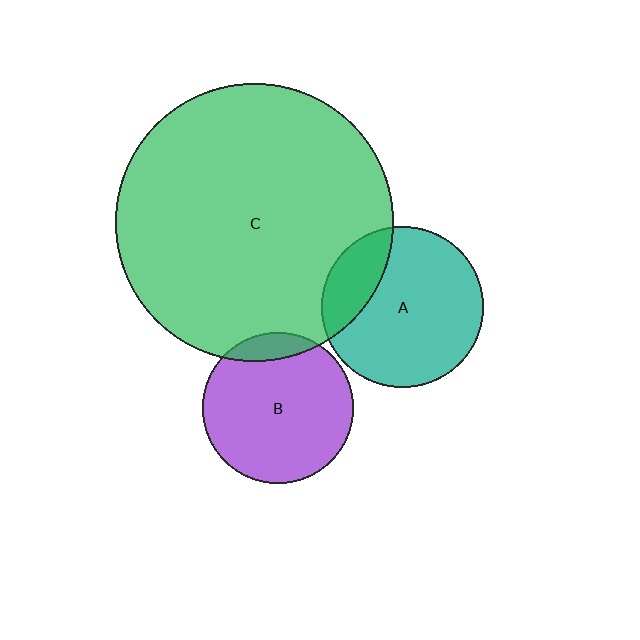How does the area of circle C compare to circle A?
Approximately 2.9 times.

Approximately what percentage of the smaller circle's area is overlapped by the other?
Approximately 10%.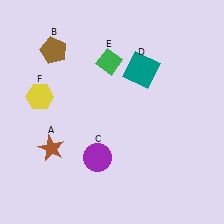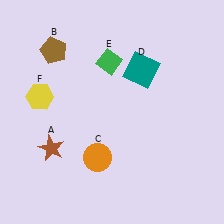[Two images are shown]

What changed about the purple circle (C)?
In Image 1, C is purple. In Image 2, it changed to orange.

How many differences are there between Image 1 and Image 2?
There is 1 difference between the two images.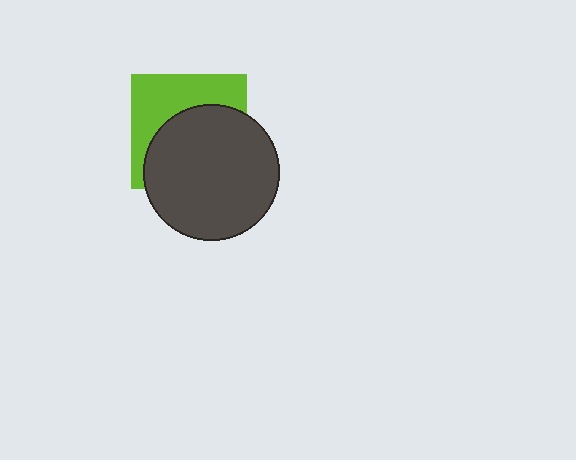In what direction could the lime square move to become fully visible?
The lime square could move up. That would shift it out from behind the dark gray circle entirely.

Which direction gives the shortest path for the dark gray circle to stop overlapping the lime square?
Moving down gives the shortest separation.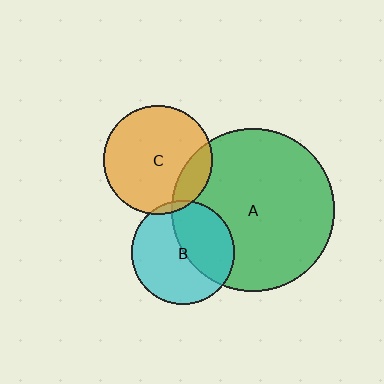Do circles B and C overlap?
Yes.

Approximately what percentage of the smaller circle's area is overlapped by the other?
Approximately 5%.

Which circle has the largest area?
Circle A (green).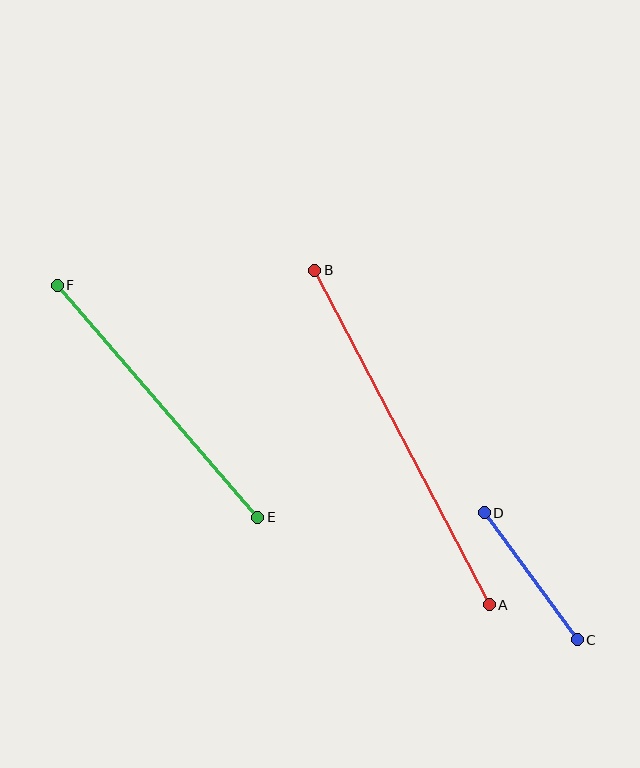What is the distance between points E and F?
The distance is approximately 307 pixels.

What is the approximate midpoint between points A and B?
The midpoint is at approximately (402, 438) pixels.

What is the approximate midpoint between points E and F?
The midpoint is at approximately (158, 401) pixels.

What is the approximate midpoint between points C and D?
The midpoint is at approximately (531, 576) pixels.